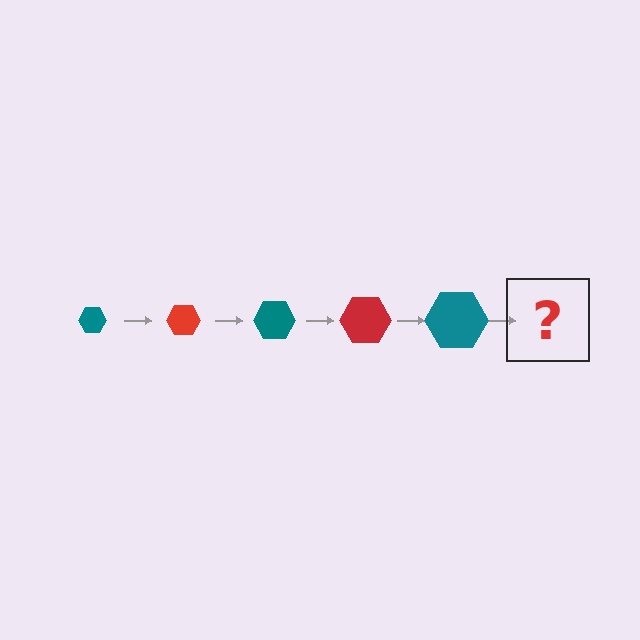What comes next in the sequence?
The next element should be a red hexagon, larger than the previous one.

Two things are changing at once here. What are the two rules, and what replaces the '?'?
The two rules are that the hexagon grows larger each step and the color cycles through teal and red. The '?' should be a red hexagon, larger than the previous one.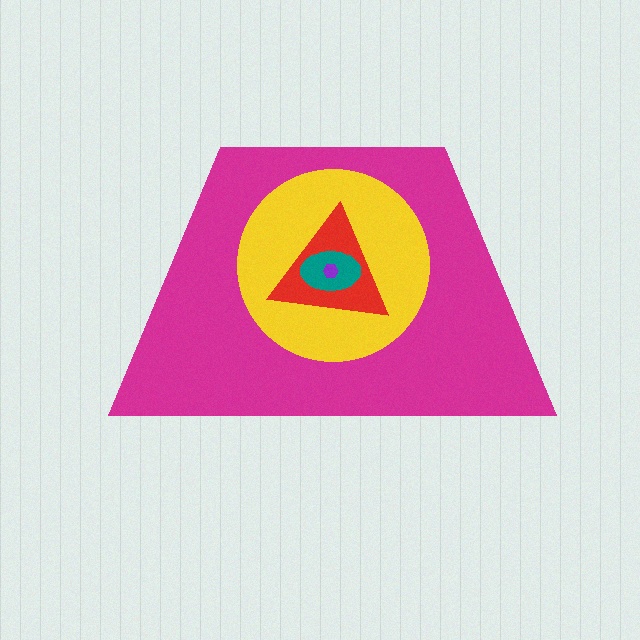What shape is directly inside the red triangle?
The teal ellipse.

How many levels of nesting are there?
5.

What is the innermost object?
The purple hexagon.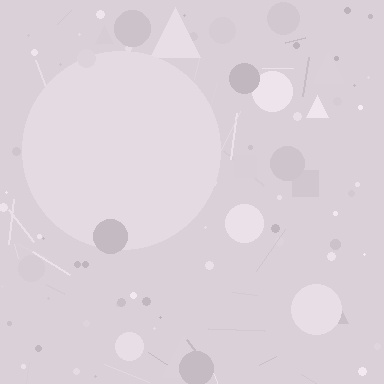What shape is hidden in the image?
A circle is hidden in the image.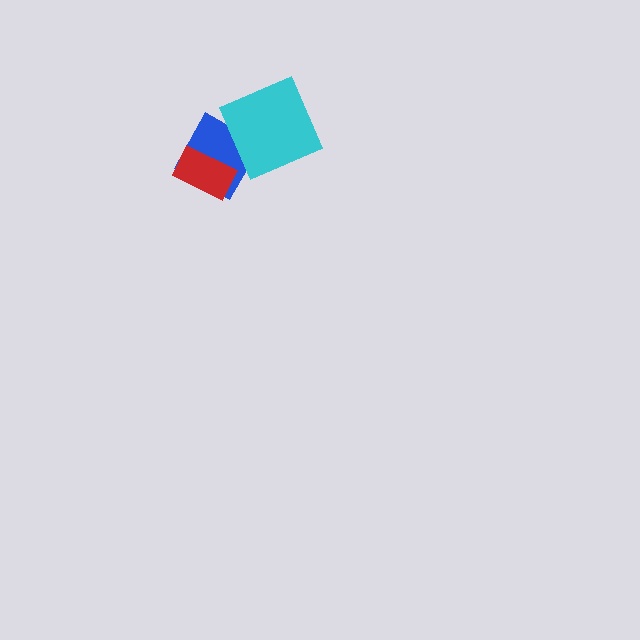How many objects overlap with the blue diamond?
2 objects overlap with the blue diamond.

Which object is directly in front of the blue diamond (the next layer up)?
The cyan square is directly in front of the blue diamond.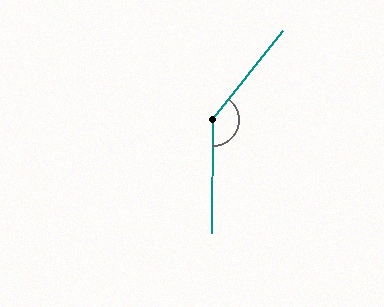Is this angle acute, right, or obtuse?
It is obtuse.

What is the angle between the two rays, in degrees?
Approximately 142 degrees.